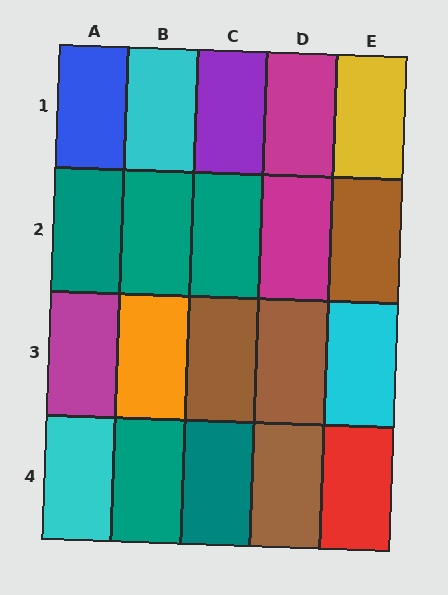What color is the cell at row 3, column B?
Orange.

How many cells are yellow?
1 cell is yellow.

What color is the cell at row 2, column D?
Magenta.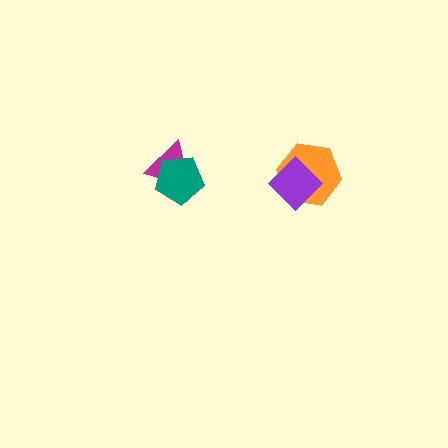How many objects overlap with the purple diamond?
1 object overlaps with the purple diamond.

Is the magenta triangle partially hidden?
Yes, it is partially covered by another shape.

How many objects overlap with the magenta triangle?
1 object overlaps with the magenta triangle.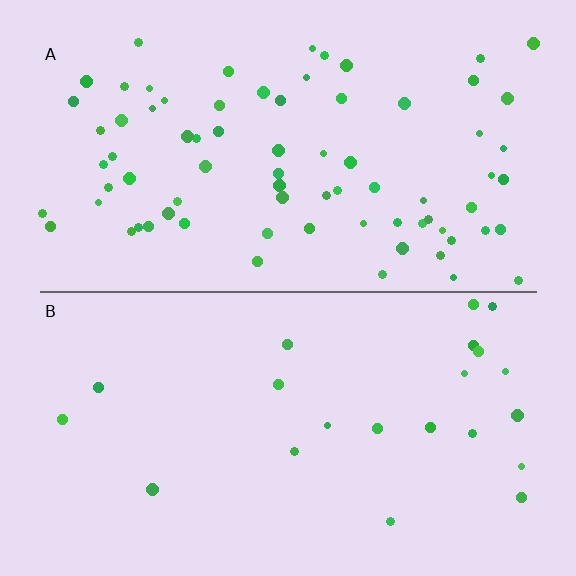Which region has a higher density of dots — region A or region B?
A (the top).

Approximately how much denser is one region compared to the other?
Approximately 3.4× — region A over region B.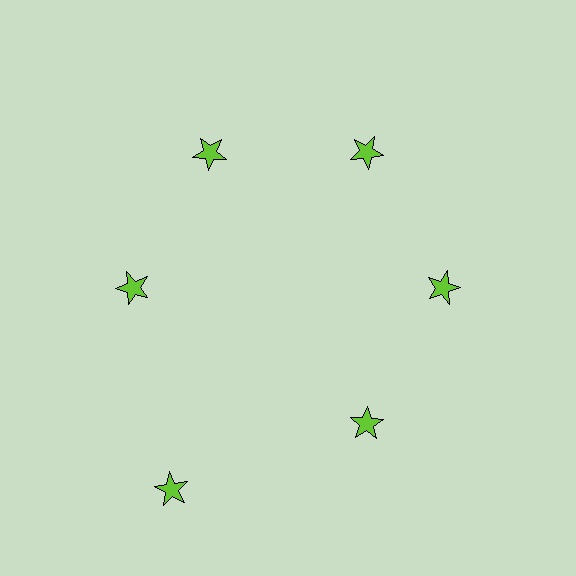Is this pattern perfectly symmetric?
No. The 6 lime stars are arranged in a ring, but one element near the 7 o'clock position is pushed outward from the center, breaking the 6-fold rotational symmetry.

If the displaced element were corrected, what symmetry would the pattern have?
It would have 6-fold rotational symmetry — the pattern would map onto itself every 60 degrees.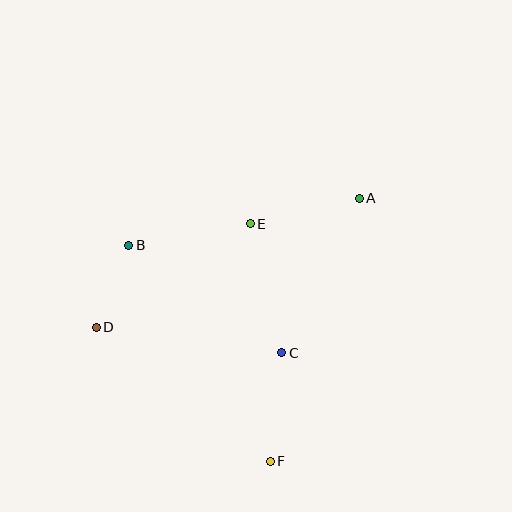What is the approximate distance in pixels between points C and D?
The distance between C and D is approximately 187 pixels.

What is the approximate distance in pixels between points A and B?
The distance between A and B is approximately 235 pixels.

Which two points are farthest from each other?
Points A and D are farthest from each other.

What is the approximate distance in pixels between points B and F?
The distance between B and F is approximately 258 pixels.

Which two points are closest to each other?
Points B and D are closest to each other.